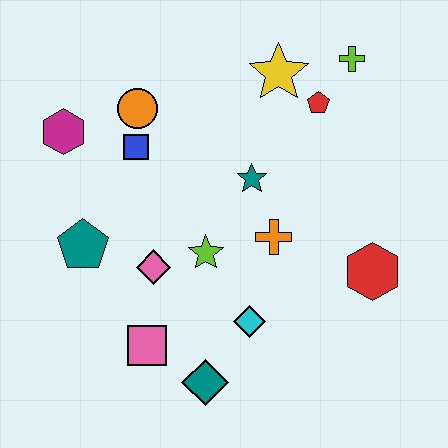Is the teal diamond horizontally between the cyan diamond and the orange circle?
Yes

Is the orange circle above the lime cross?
No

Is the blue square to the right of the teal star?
No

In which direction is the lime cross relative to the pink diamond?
The lime cross is above the pink diamond.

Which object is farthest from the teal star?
The teal diamond is farthest from the teal star.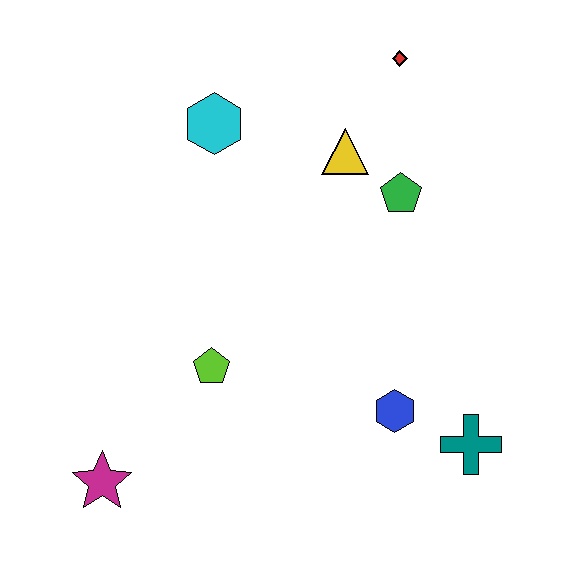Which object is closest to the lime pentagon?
The magenta star is closest to the lime pentagon.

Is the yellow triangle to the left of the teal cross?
Yes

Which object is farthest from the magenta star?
The red diamond is farthest from the magenta star.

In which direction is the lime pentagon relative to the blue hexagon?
The lime pentagon is to the left of the blue hexagon.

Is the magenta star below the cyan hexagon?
Yes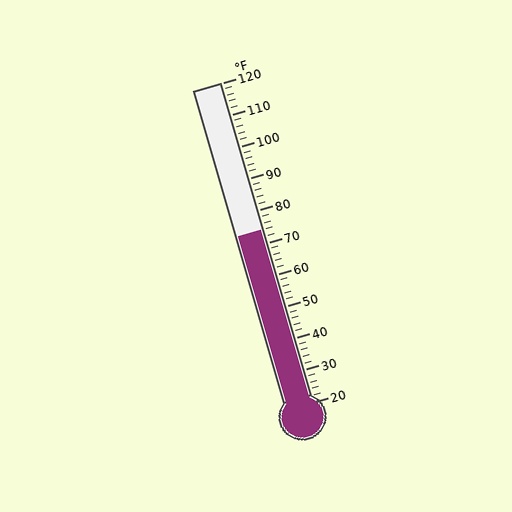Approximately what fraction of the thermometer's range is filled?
The thermometer is filled to approximately 55% of its range.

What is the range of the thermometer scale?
The thermometer scale ranges from 20°F to 120°F.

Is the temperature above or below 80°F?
The temperature is below 80°F.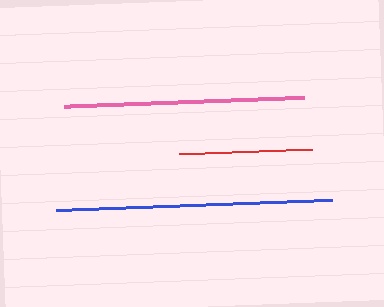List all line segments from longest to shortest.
From longest to shortest: blue, pink, red.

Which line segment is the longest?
The blue line is the longest at approximately 275 pixels.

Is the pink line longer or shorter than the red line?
The pink line is longer than the red line.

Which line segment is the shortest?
The red line is the shortest at approximately 133 pixels.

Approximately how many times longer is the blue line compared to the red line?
The blue line is approximately 2.1 times the length of the red line.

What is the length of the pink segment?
The pink segment is approximately 239 pixels long.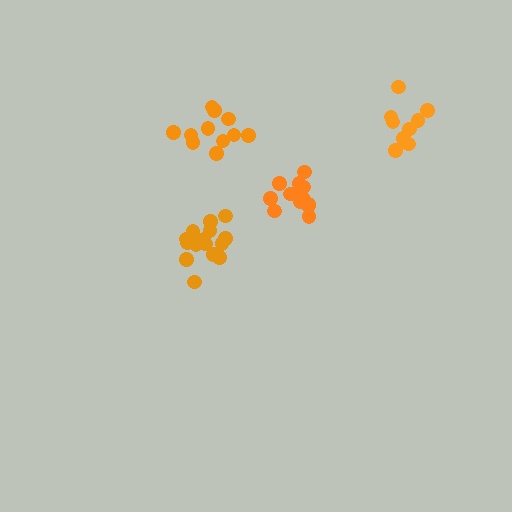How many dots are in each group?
Group 1: 11 dots, Group 2: 13 dots, Group 3: 9 dots, Group 4: 15 dots (48 total).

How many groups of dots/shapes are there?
There are 4 groups.